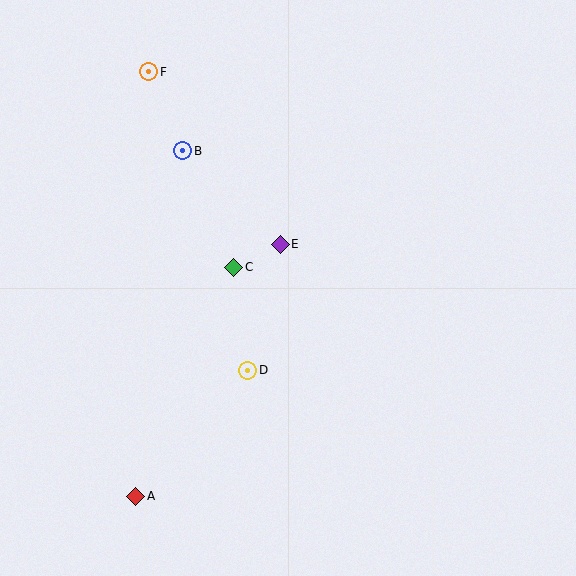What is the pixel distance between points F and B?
The distance between F and B is 86 pixels.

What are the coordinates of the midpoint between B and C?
The midpoint between B and C is at (208, 209).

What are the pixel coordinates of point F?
Point F is at (149, 72).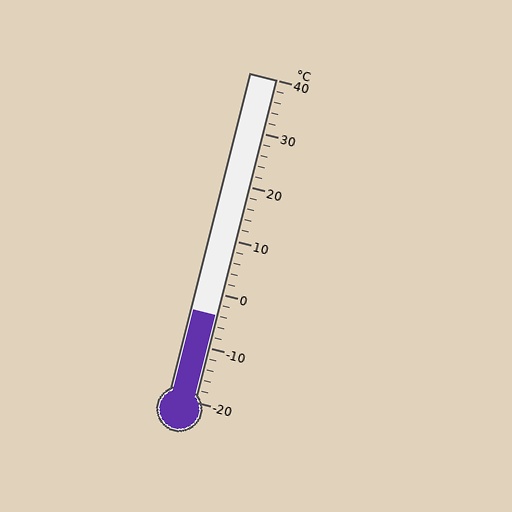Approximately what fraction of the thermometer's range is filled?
The thermometer is filled to approximately 25% of its range.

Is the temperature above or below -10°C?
The temperature is above -10°C.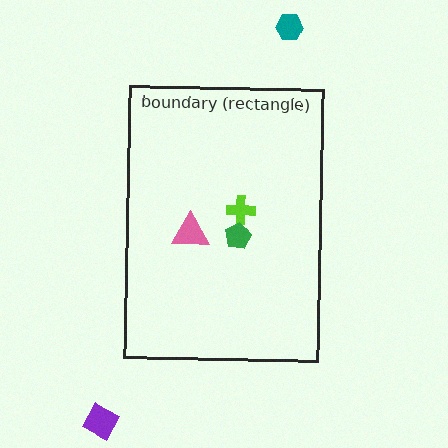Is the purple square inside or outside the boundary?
Outside.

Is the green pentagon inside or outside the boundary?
Inside.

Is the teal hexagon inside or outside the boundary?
Outside.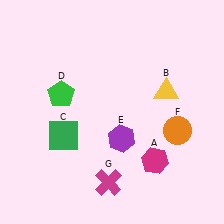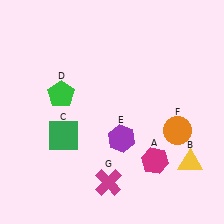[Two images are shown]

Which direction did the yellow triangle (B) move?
The yellow triangle (B) moved down.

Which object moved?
The yellow triangle (B) moved down.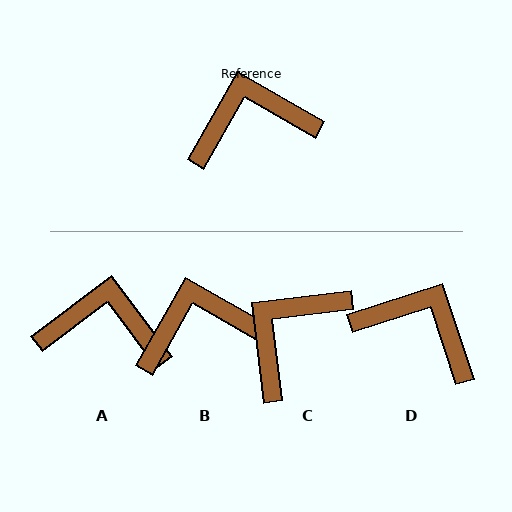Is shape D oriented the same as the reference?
No, it is off by about 42 degrees.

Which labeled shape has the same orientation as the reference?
B.